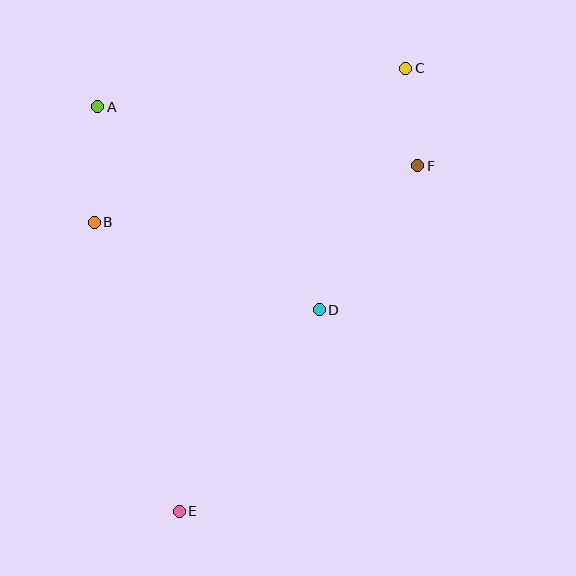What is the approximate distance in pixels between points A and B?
The distance between A and B is approximately 116 pixels.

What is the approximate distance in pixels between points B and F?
The distance between B and F is approximately 329 pixels.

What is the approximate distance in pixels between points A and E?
The distance between A and E is approximately 413 pixels.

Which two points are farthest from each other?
Points C and E are farthest from each other.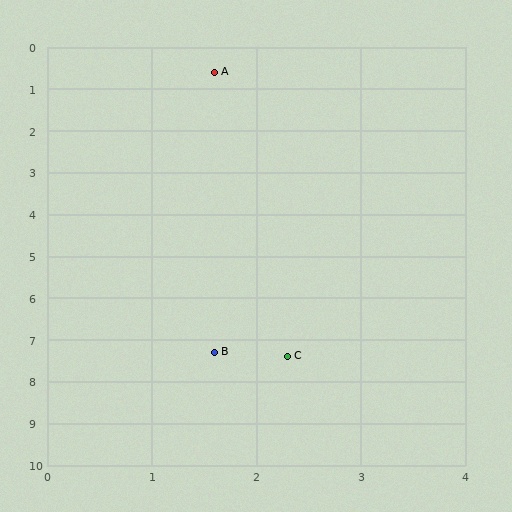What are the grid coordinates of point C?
Point C is at approximately (2.3, 7.4).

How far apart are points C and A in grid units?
Points C and A are about 6.8 grid units apart.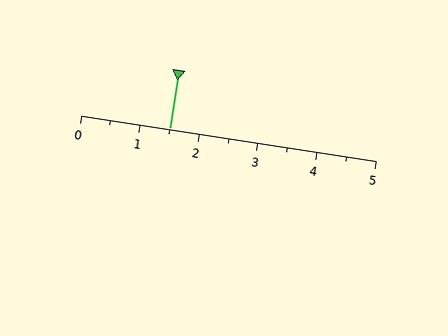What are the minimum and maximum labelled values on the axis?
The axis runs from 0 to 5.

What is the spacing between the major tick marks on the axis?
The major ticks are spaced 1 apart.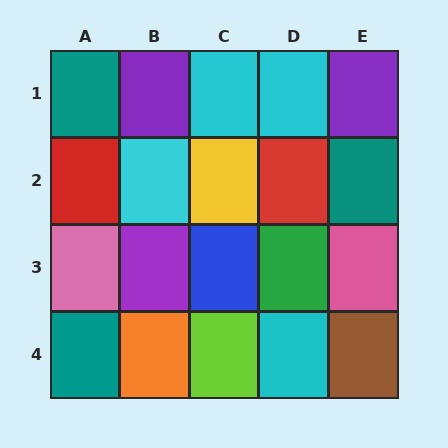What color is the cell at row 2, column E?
Teal.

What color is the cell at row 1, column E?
Purple.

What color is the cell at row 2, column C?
Yellow.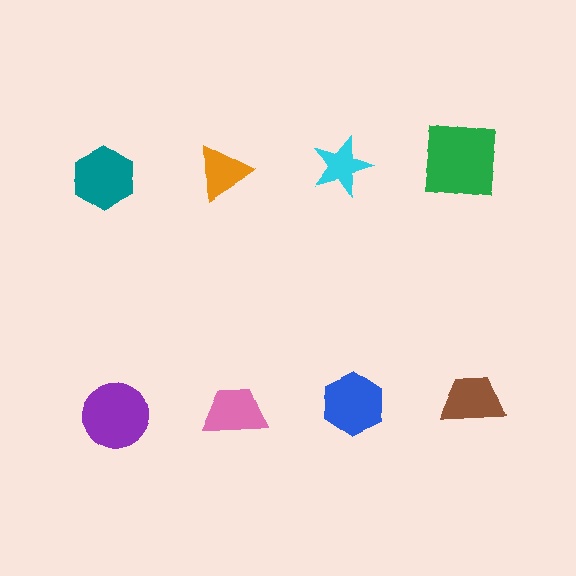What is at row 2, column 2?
A pink trapezoid.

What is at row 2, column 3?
A blue hexagon.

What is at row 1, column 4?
A green square.